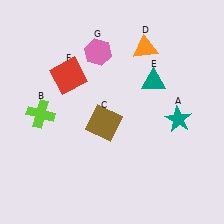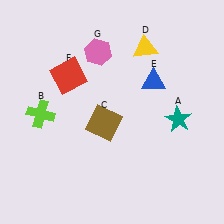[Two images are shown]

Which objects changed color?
D changed from orange to yellow. E changed from teal to blue.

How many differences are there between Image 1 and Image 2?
There are 2 differences between the two images.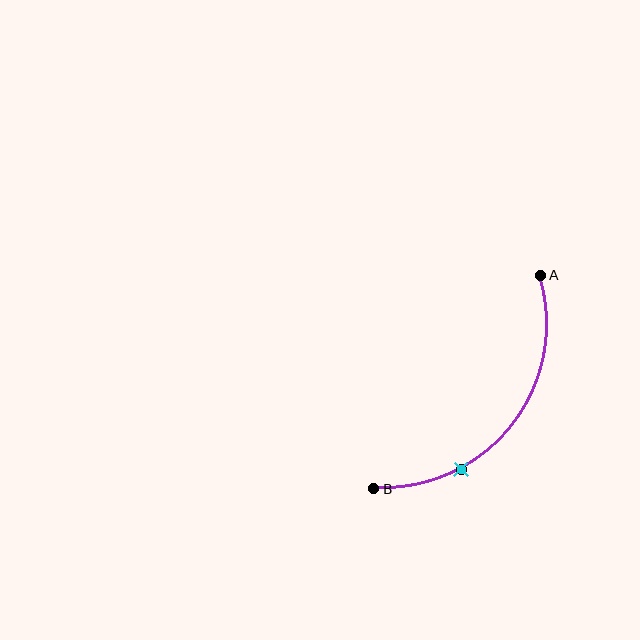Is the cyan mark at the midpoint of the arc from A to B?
No. The cyan mark lies on the arc but is closer to endpoint B. The arc midpoint would be at the point on the curve equidistant along the arc from both A and B.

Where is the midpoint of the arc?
The arc midpoint is the point on the curve farthest from the straight line joining A and B. It sits below and to the right of that line.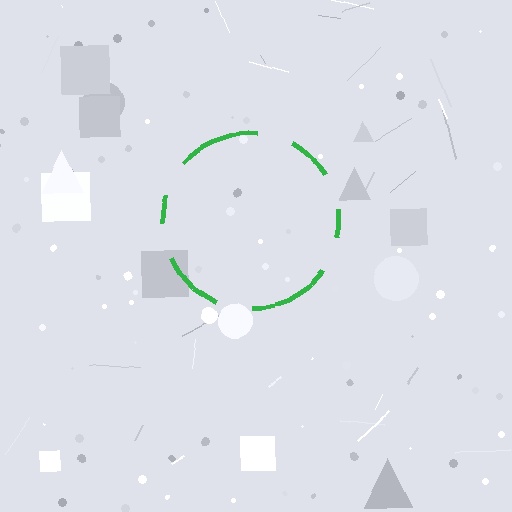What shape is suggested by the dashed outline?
The dashed outline suggests a circle.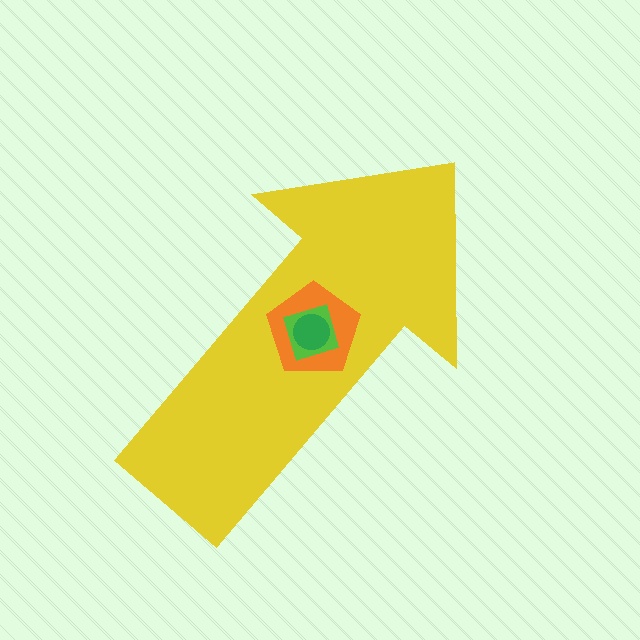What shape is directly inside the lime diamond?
The green circle.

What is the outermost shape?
The yellow arrow.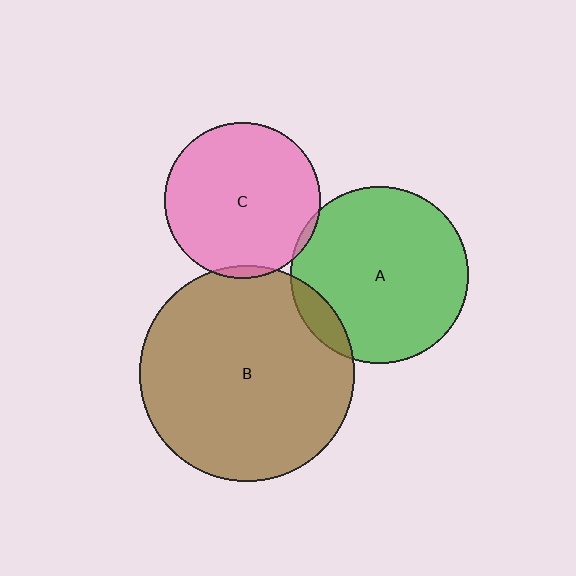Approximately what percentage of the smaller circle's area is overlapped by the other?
Approximately 5%.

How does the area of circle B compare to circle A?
Approximately 1.5 times.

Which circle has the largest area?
Circle B (brown).